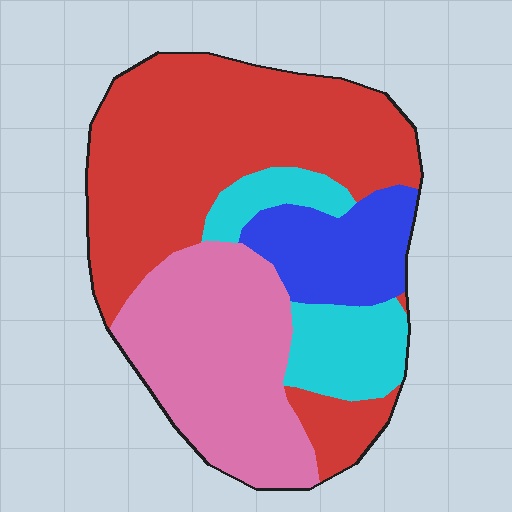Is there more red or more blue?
Red.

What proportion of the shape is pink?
Pink takes up between a sixth and a third of the shape.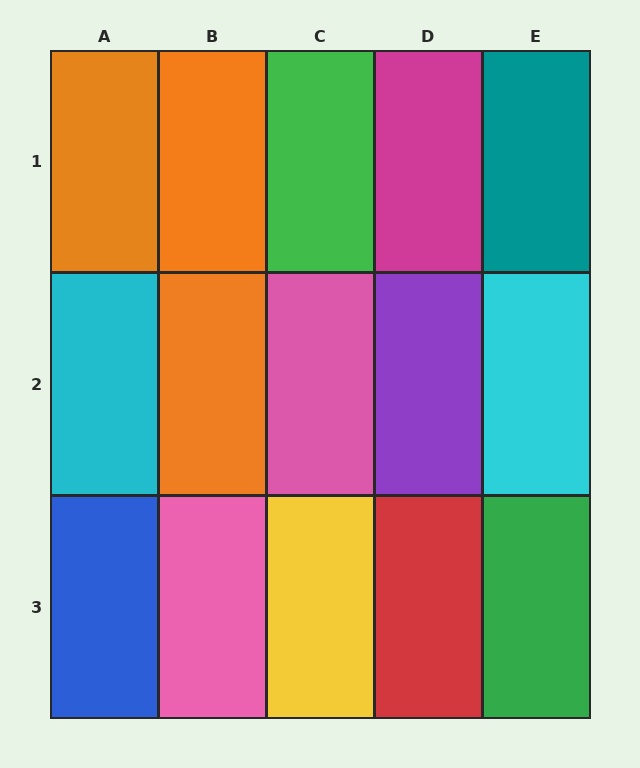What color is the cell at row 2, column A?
Cyan.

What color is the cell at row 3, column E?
Green.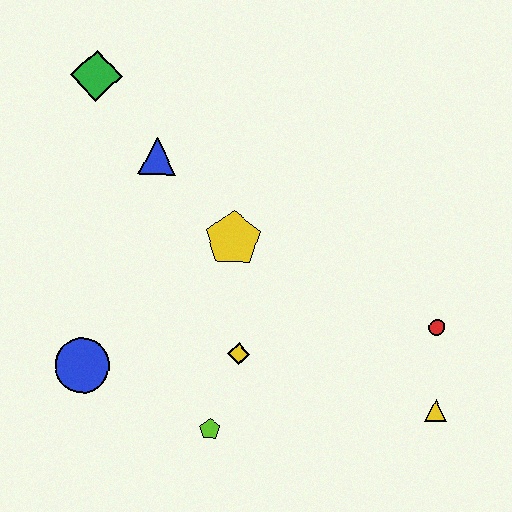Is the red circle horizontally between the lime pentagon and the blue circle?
No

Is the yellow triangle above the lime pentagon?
Yes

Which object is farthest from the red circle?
The green diamond is farthest from the red circle.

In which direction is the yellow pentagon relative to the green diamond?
The yellow pentagon is below the green diamond.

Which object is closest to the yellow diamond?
The lime pentagon is closest to the yellow diamond.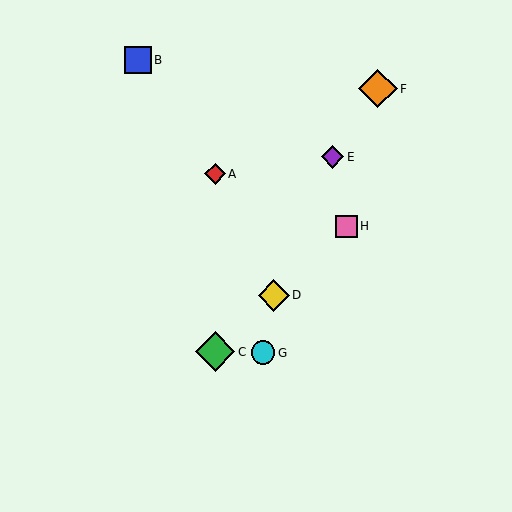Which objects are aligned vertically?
Objects A, C are aligned vertically.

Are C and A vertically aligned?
Yes, both are at x≈215.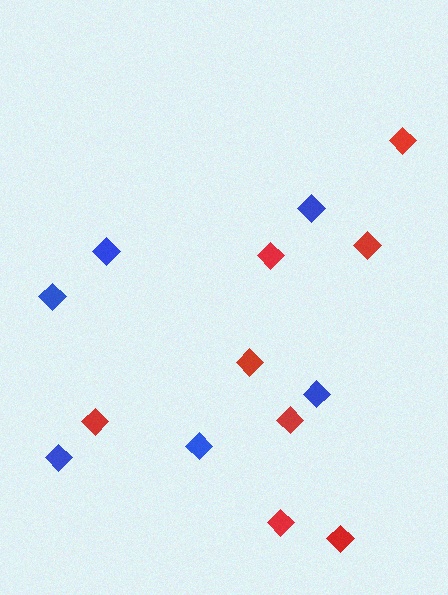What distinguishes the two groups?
There are 2 groups: one group of blue diamonds (6) and one group of red diamonds (8).